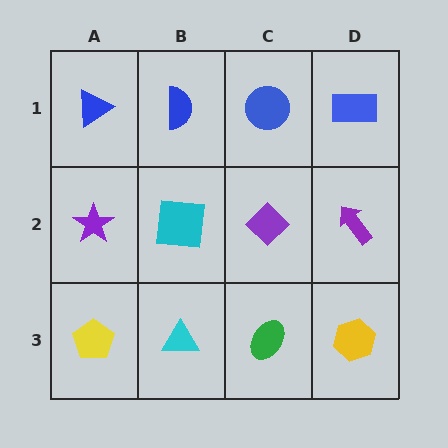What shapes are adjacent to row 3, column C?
A purple diamond (row 2, column C), a cyan triangle (row 3, column B), a yellow hexagon (row 3, column D).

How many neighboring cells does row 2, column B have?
4.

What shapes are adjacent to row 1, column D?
A purple arrow (row 2, column D), a blue circle (row 1, column C).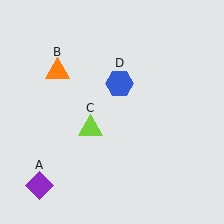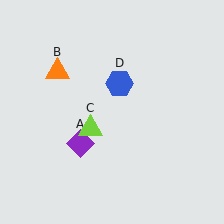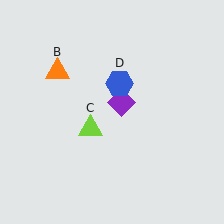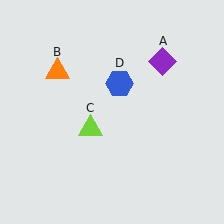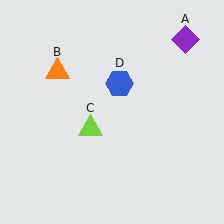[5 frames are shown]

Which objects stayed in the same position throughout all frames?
Orange triangle (object B) and lime triangle (object C) and blue hexagon (object D) remained stationary.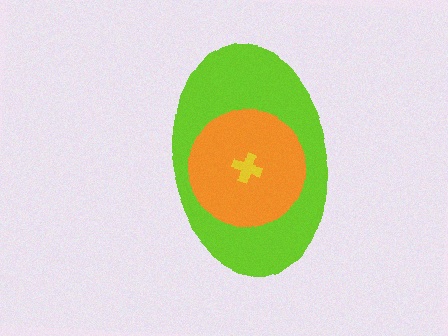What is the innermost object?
The yellow cross.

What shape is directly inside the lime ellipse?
The orange circle.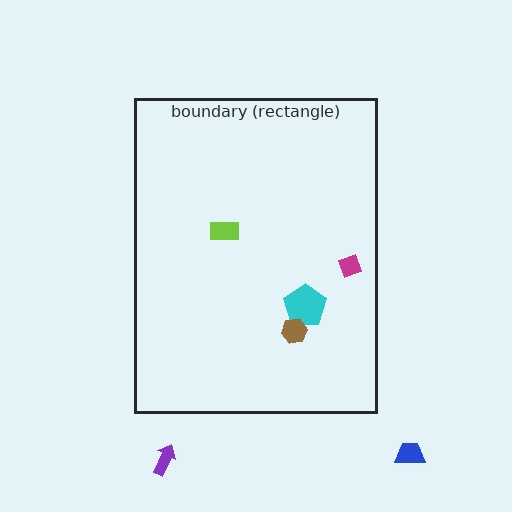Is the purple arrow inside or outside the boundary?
Outside.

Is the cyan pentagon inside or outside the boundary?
Inside.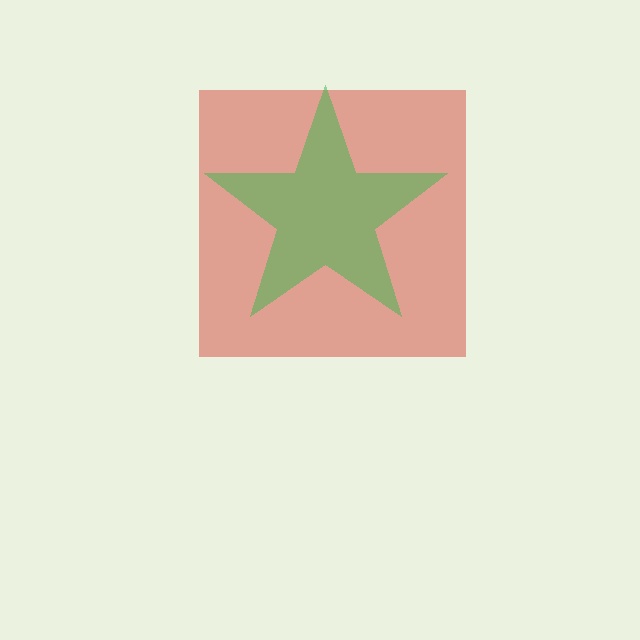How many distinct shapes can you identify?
There are 2 distinct shapes: a red square, a green star.